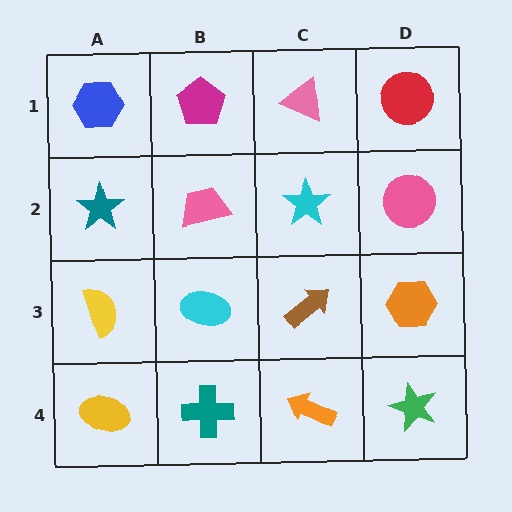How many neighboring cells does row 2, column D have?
3.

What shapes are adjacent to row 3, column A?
A teal star (row 2, column A), a yellow ellipse (row 4, column A), a cyan ellipse (row 3, column B).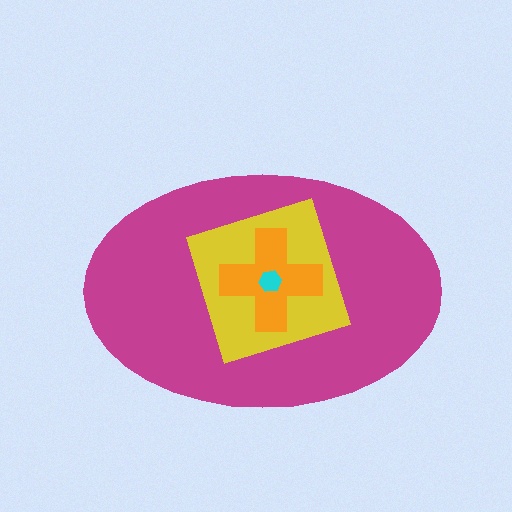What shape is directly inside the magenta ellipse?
The yellow diamond.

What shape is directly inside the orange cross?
The cyan hexagon.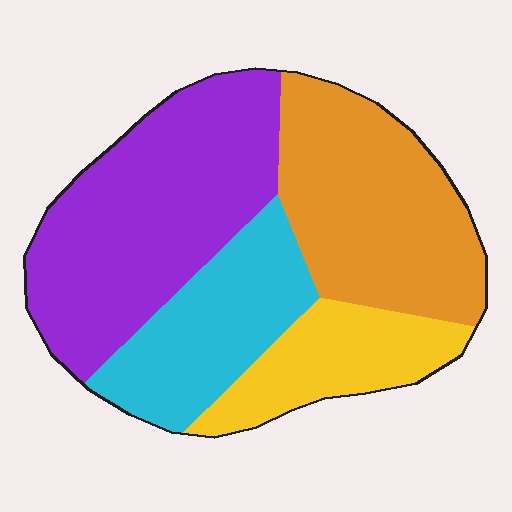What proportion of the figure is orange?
Orange covers about 30% of the figure.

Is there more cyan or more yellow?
Cyan.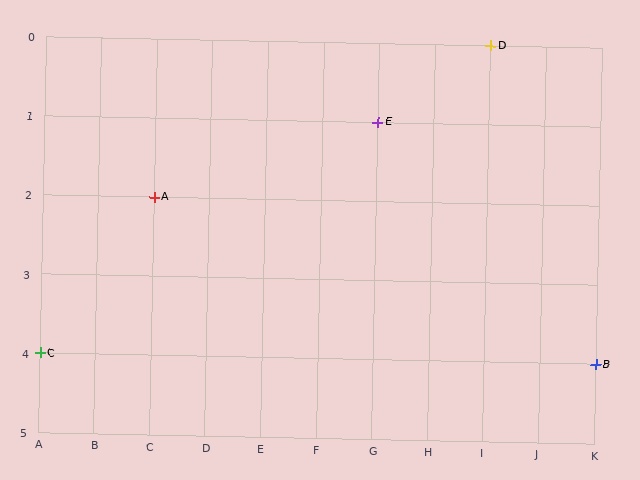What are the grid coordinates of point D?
Point D is at grid coordinates (I, 0).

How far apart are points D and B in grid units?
Points D and B are 2 columns and 4 rows apart (about 4.5 grid units diagonally).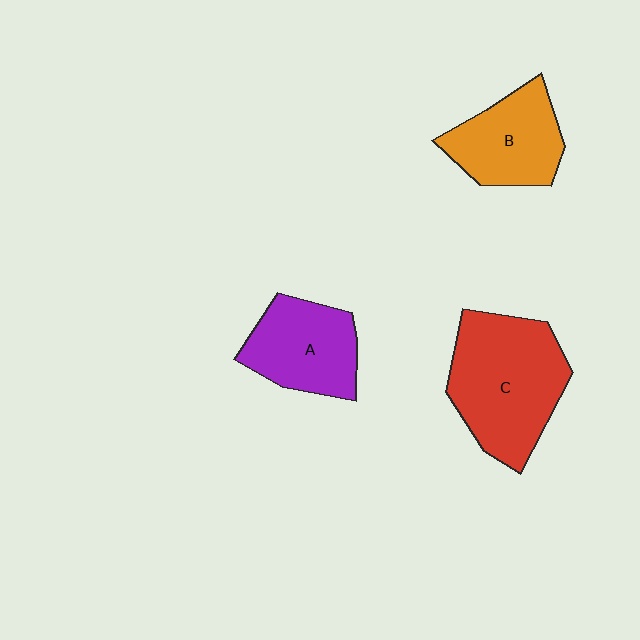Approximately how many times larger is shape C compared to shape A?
Approximately 1.5 times.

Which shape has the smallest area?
Shape B (orange).